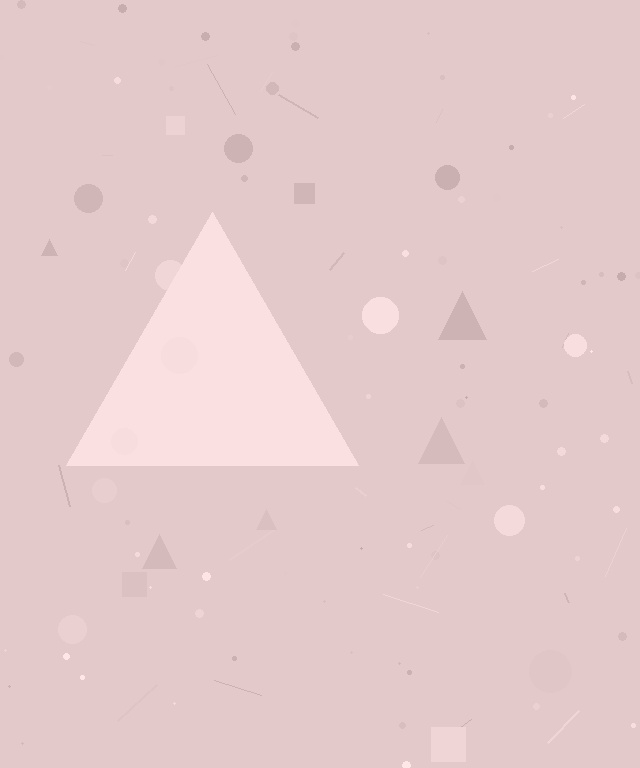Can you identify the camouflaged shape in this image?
The camouflaged shape is a triangle.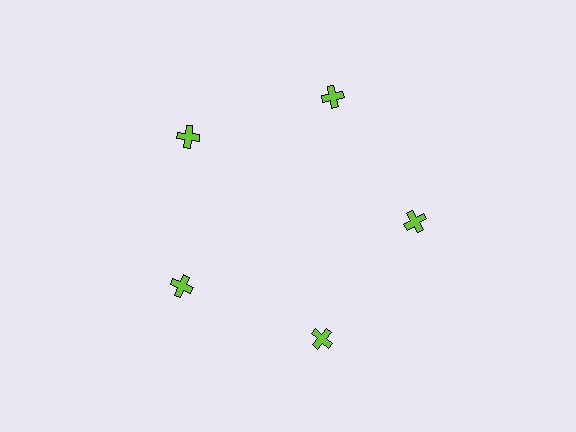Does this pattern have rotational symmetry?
Yes, this pattern has 5-fold rotational symmetry. It looks the same after rotating 72 degrees around the center.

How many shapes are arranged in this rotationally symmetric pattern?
There are 5 shapes, arranged in 5 groups of 1.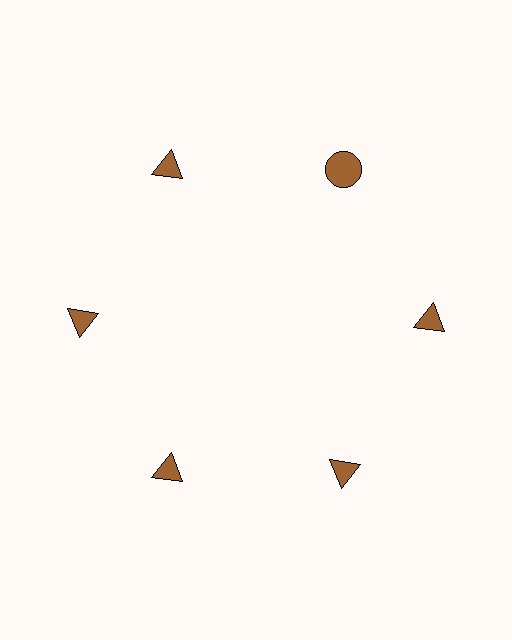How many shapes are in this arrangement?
There are 6 shapes arranged in a ring pattern.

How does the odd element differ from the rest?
It has a different shape: circle instead of triangle.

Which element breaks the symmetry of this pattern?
The brown circle at roughly the 1 o'clock position breaks the symmetry. All other shapes are brown triangles.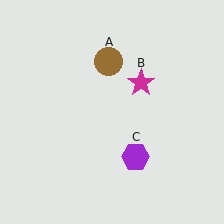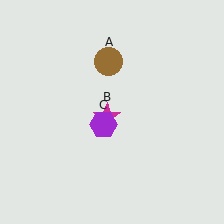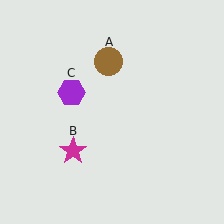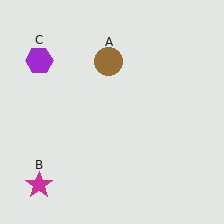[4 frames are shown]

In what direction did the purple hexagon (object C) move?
The purple hexagon (object C) moved up and to the left.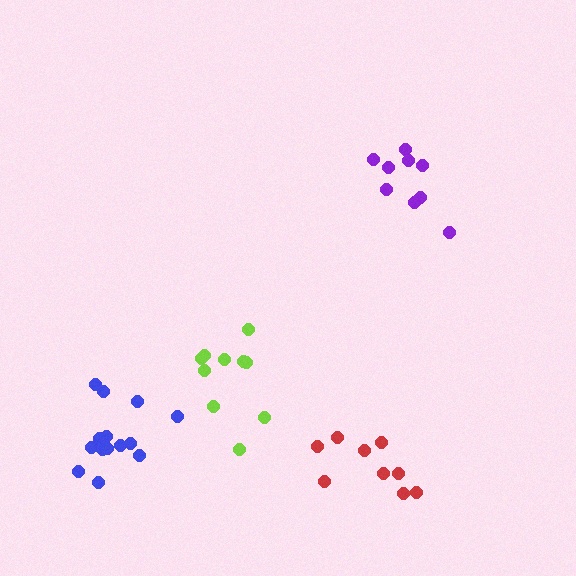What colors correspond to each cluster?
The clusters are colored: blue, purple, lime, red.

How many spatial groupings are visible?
There are 4 spatial groupings.